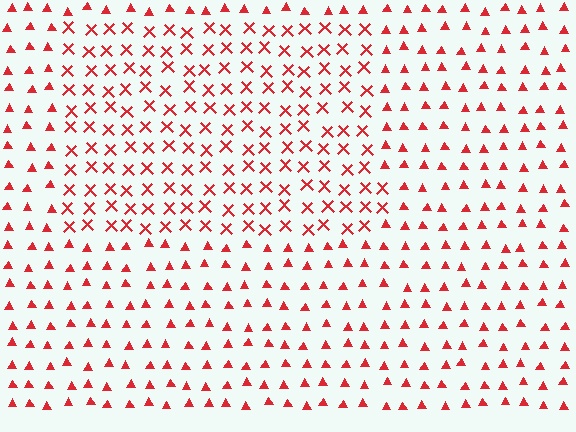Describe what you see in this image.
The image is filled with small red elements arranged in a uniform grid. A rectangle-shaped region contains X marks, while the surrounding area contains triangles. The boundary is defined purely by the change in element shape.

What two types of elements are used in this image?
The image uses X marks inside the rectangle region and triangles outside it.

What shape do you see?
I see a rectangle.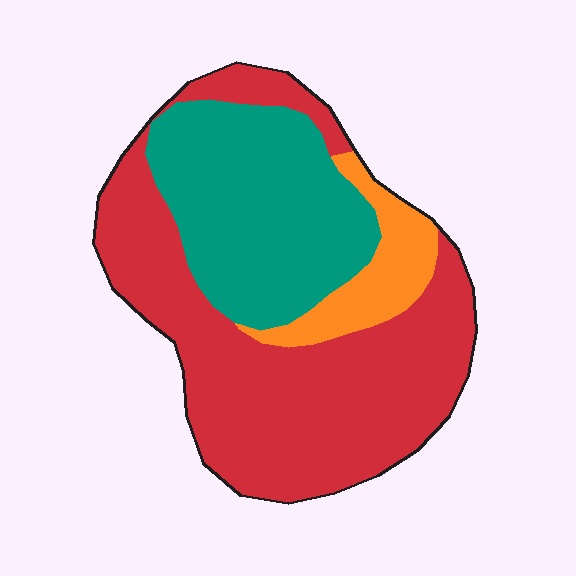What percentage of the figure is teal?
Teal covers around 35% of the figure.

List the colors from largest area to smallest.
From largest to smallest: red, teal, orange.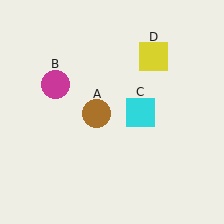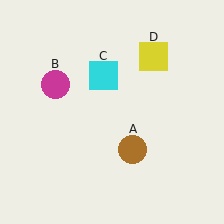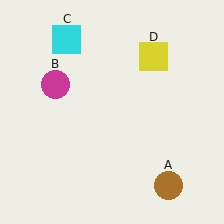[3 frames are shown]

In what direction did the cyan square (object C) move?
The cyan square (object C) moved up and to the left.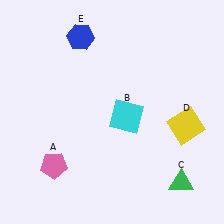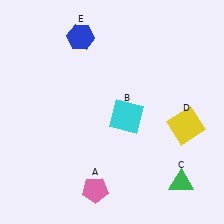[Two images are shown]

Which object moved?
The pink pentagon (A) moved right.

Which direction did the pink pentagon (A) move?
The pink pentagon (A) moved right.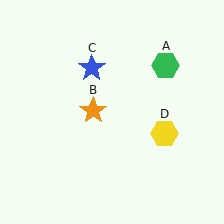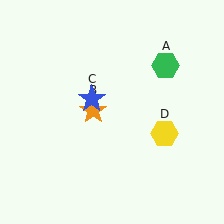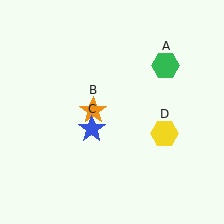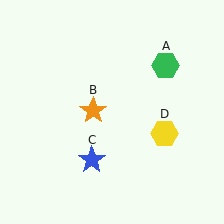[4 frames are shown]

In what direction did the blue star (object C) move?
The blue star (object C) moved down.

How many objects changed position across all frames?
1 object changed position: blue star (object C).